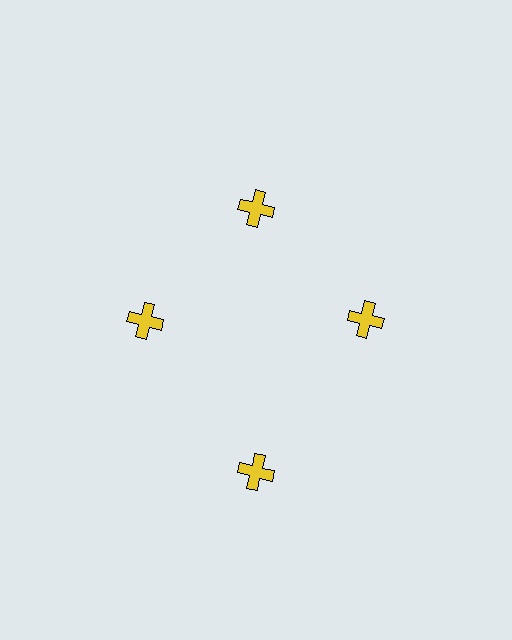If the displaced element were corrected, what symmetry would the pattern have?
It would have 4-fold rotational symmetry — the pattern would map onto itself every 90 degrees.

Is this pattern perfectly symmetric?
No. The 4 yellow crosses are arranged in a ring, but one element near the 6 o'clock position is pushed outward from the center, breaking the 4-fold rotational symmetry.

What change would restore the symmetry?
The symmetry would be restored by moving it inward, back onto the ring so that all 4 crosses sit at equal angles and equal distance from the center.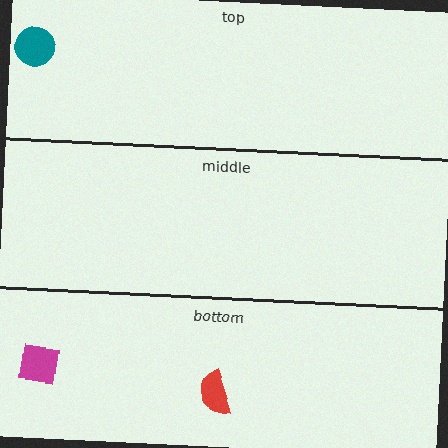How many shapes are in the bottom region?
2.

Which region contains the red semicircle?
The bottom region.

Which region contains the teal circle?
The top region.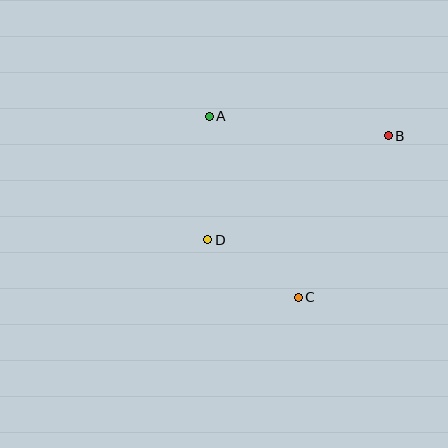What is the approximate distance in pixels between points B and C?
The distance between B and C is approximately 185 pixels.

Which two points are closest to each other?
Points C and D are closest to each other.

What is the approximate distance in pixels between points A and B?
The distance between A and B is approximately 180 pixels.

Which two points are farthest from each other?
Points B and D are farthest from each other.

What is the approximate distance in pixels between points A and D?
The distance between A and D is approximately 124 pixels.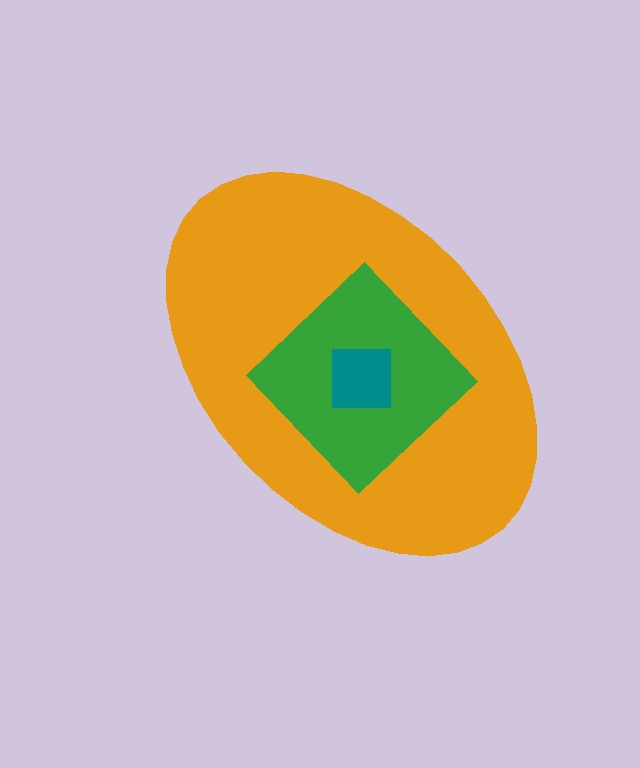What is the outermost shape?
The orange ellipse.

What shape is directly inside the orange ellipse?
The green diamond.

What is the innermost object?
The teal square.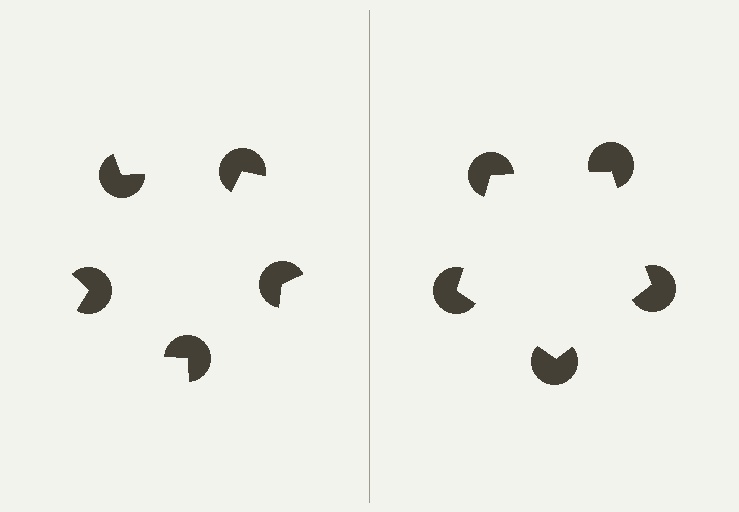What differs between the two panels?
The pac-man discs are positioned identically on both sides; only the wedge orientations differ. On the right they align to a pentagon; on the left they are misaligned.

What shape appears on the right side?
An illusory pentagon.